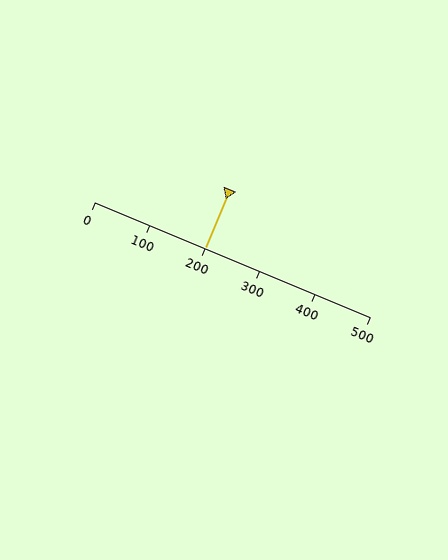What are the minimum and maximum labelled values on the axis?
The axis runs from 0 to 500.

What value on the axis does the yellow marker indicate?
The marker indicates approximately 200.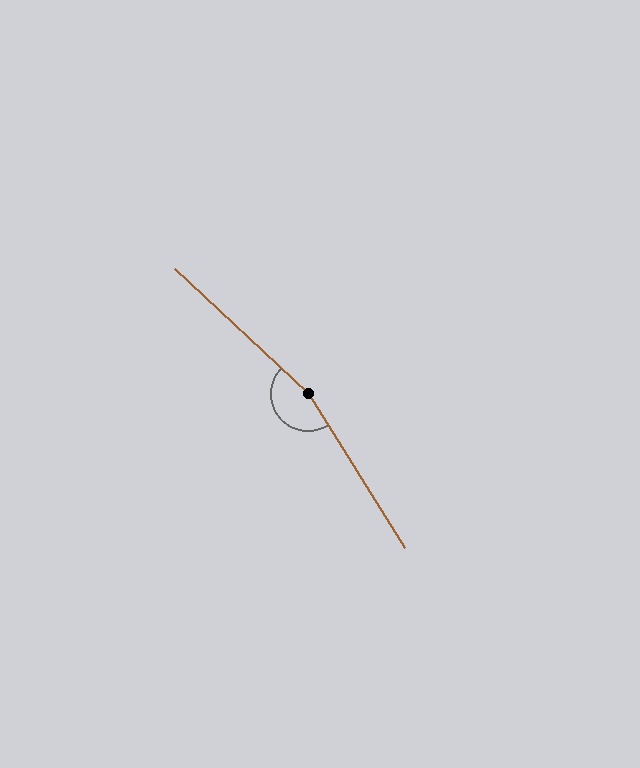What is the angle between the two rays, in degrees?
Approximately 165 degrees.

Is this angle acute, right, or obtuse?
It is obtuse.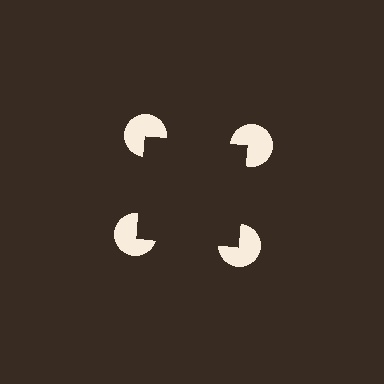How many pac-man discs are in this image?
There are 4 — one at each vertex of the illusory square.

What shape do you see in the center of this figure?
An illusory square — its edges are inferred from the aligned wedge cuts in the pac-man discs, not physically drawn.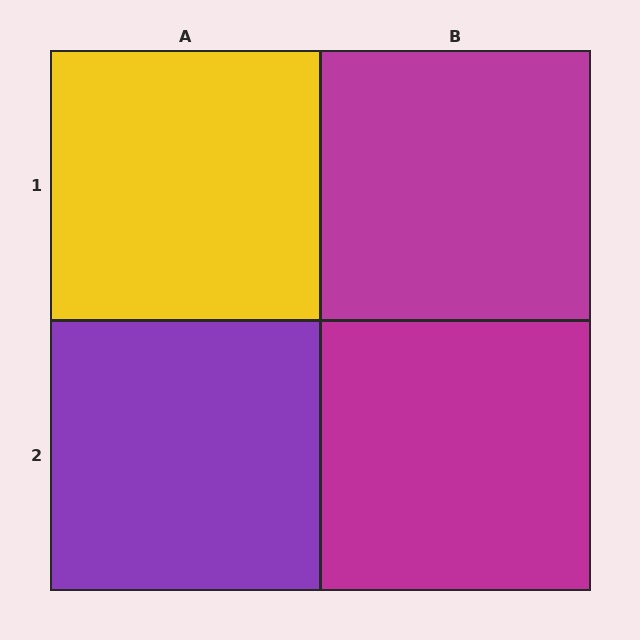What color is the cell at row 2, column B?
Magenta.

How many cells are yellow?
1 cell is yellow.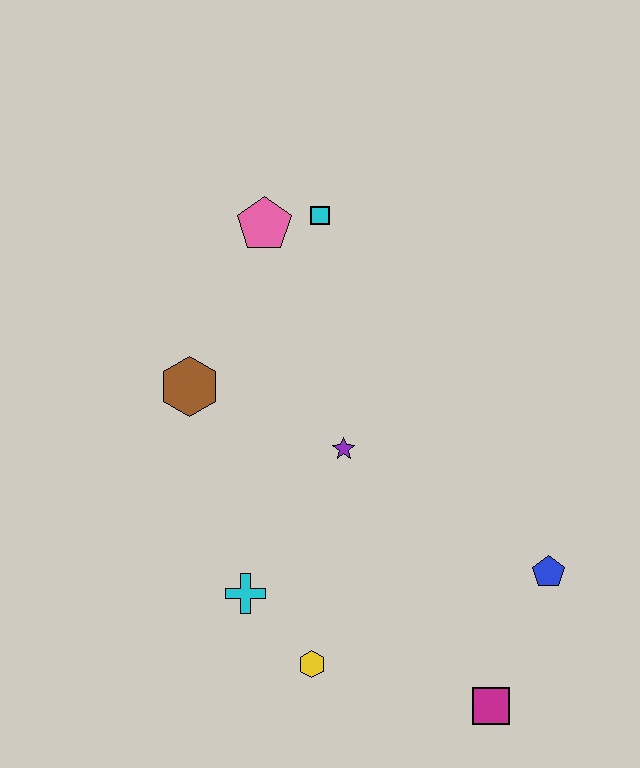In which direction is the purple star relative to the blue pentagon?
The purple star is to the left of the blue pentagon.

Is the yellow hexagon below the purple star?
Yes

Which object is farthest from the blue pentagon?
The pink pentagon is farthest from the blue pentagon.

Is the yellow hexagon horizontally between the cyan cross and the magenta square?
Yes